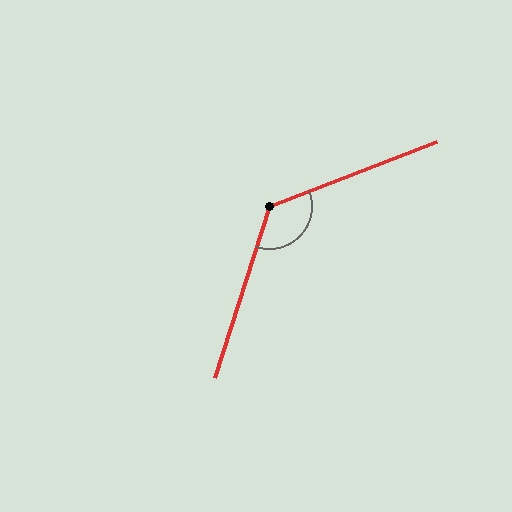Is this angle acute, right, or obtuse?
It is obtuse.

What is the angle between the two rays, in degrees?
Approximately 129 degrees.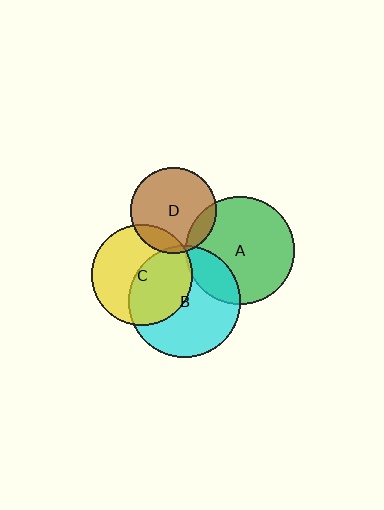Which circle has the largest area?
Circle B (cyan).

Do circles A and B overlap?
Yes.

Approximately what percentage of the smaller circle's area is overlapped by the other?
Approximately 20%.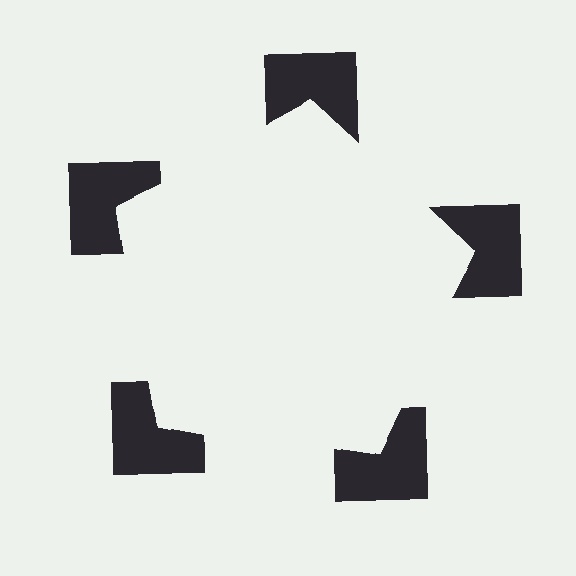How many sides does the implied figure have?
5 sides.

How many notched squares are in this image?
There are 5 — one at each vertex of the illusory pentagon.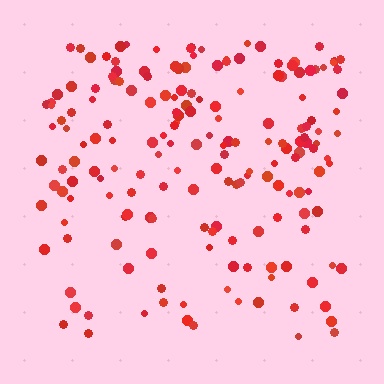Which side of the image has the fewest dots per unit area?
The bottom.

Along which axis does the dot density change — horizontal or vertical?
Vertical.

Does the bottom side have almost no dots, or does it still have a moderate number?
Still a moderate number, just noticeably fewer than the top.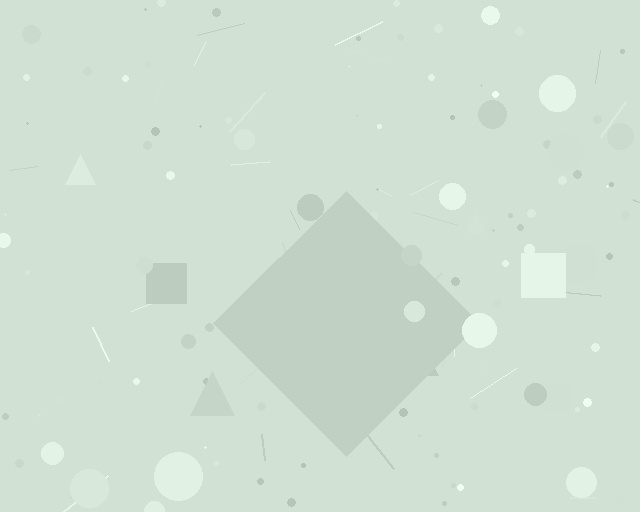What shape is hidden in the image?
A diamond is hidden in the image.